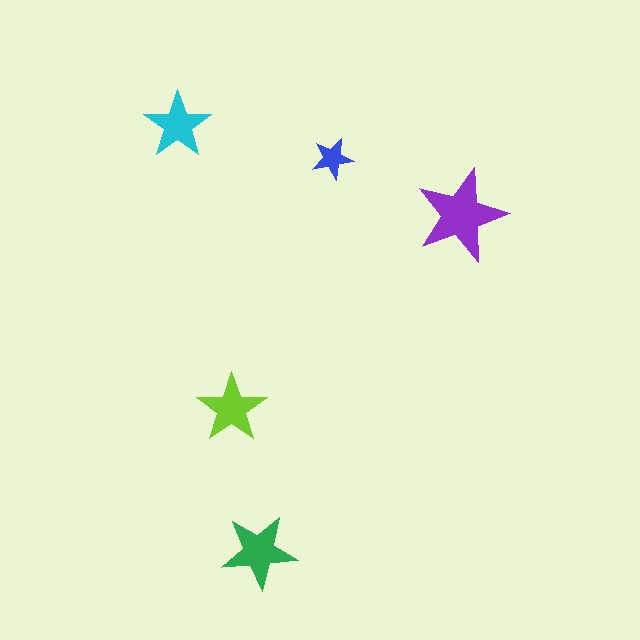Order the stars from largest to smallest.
the purple one, the green one, the lime one, the cyan one, the blue one.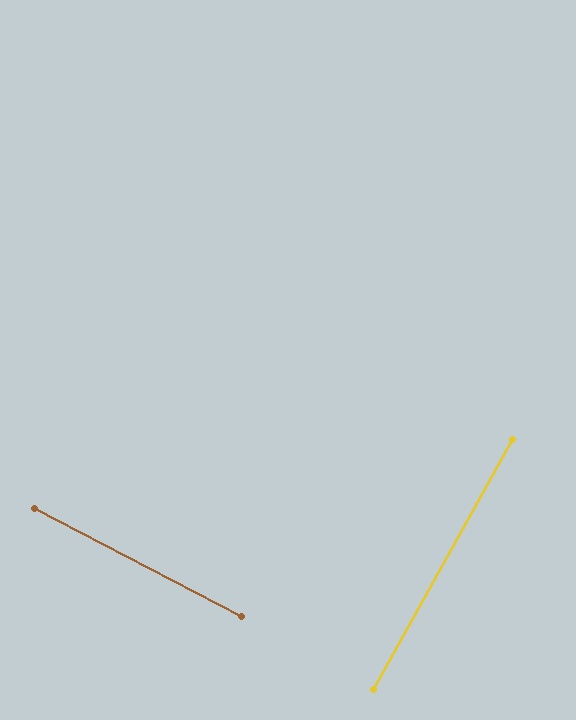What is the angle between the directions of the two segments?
Approximately 89 degrees.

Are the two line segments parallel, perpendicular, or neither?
Perpendicular — they meet at approximately 89°.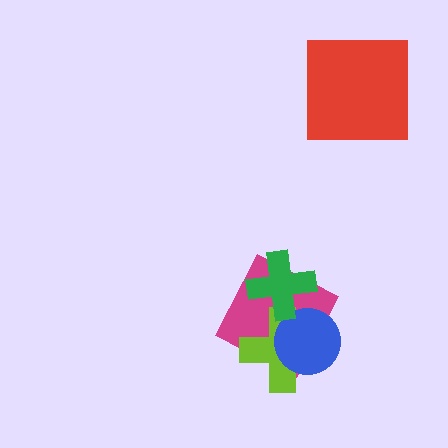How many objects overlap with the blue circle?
2 objects overlap with the blue circle.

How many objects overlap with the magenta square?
3 objects overlap with the magenta square.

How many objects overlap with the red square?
0 objects overlap with the red square.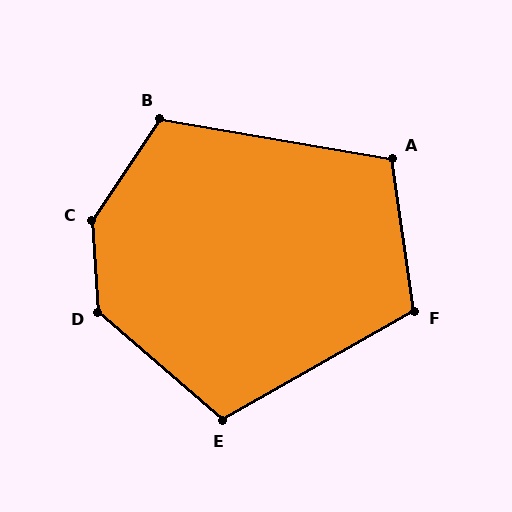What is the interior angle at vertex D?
Approximately 135 degrees (obtuse).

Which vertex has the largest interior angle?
C, at approximately 143 degrees.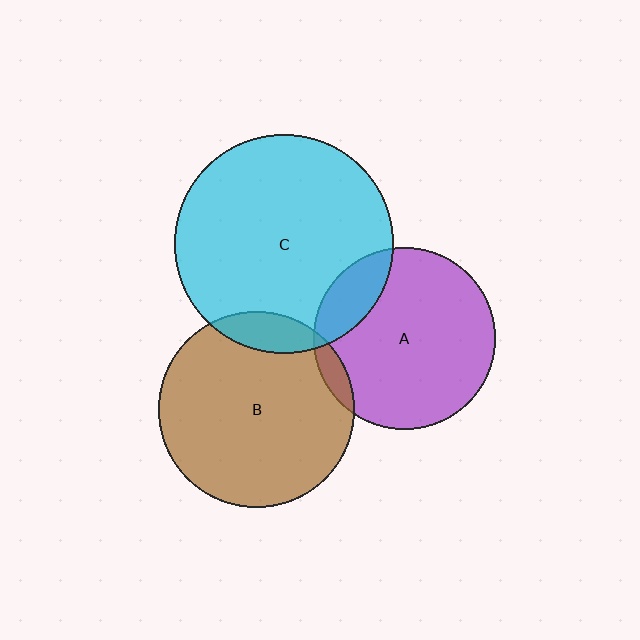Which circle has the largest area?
Circle C (cyan).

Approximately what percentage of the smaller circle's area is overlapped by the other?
Approximately 15%.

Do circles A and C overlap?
Yes.